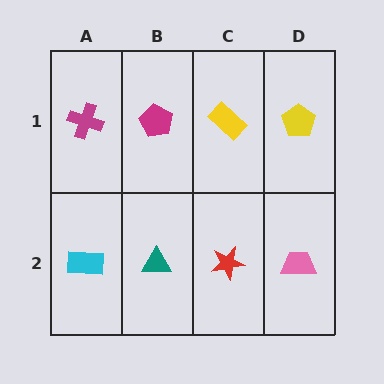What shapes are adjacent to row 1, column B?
A teal triangle (row 2, column B), a magenta cross (row 1, column A), a yellow rectangle (row 1, column C).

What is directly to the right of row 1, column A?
A magenta pentagon.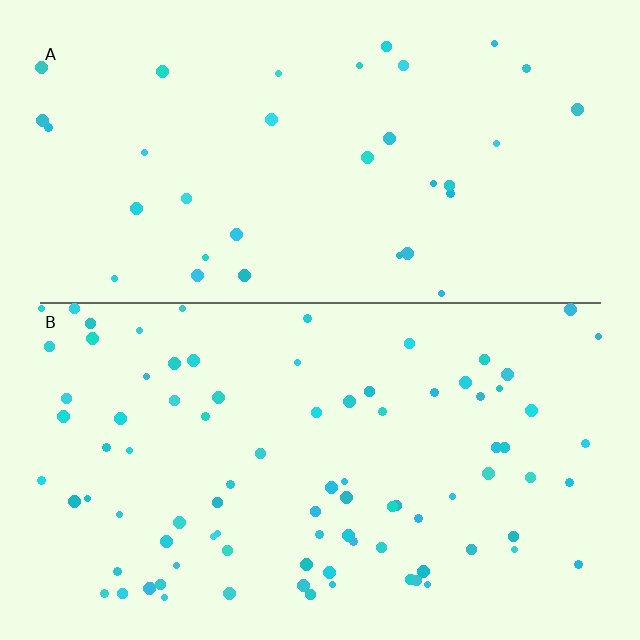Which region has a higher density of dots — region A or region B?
B (the bottom).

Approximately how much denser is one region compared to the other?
Approximately 2.6× — region B over region A.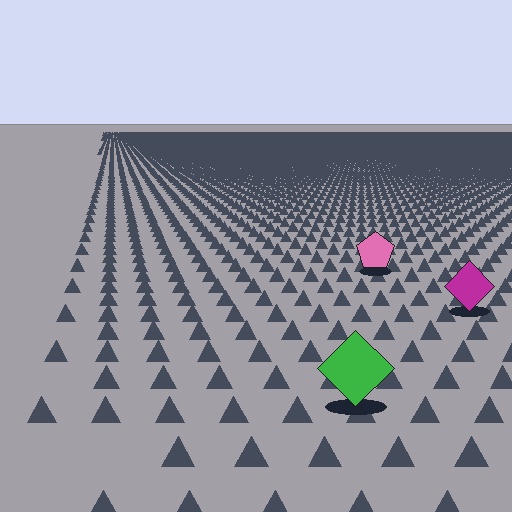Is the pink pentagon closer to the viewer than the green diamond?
No. The green diamond is closer — you can tell from the texture gradient: the ground texture is coarser near it.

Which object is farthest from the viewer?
The pink pentagon is farthest from the viewer. It appears smaller and the ground texture around it is denser.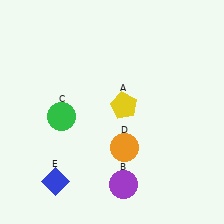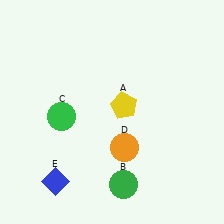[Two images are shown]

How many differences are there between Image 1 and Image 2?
There is 1 difference between the two images.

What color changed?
The circle (B) changed from purple in Image 1 to green in Image 2.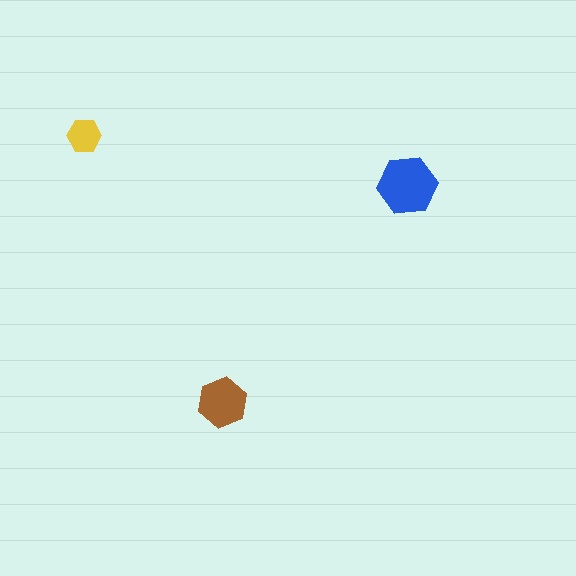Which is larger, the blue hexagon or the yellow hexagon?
The blue one.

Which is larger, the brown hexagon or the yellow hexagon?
The brown one.